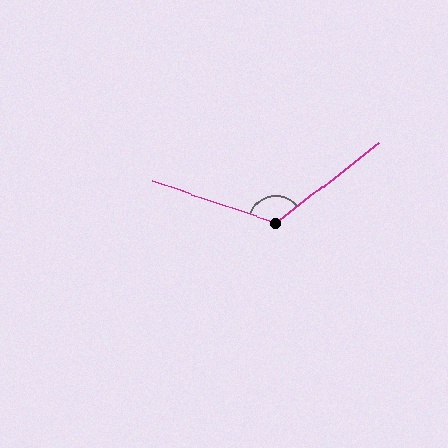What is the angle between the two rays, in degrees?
Approximately 124 degrees.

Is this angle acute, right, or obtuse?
It is obtuse.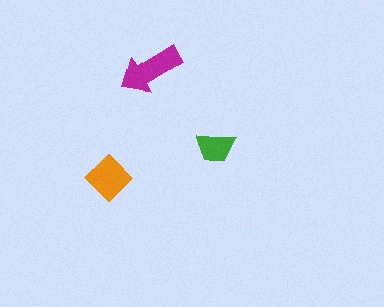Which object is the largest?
The magenta arrow.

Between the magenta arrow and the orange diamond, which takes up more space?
The magenta arrow.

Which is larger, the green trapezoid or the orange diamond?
The orange diamond.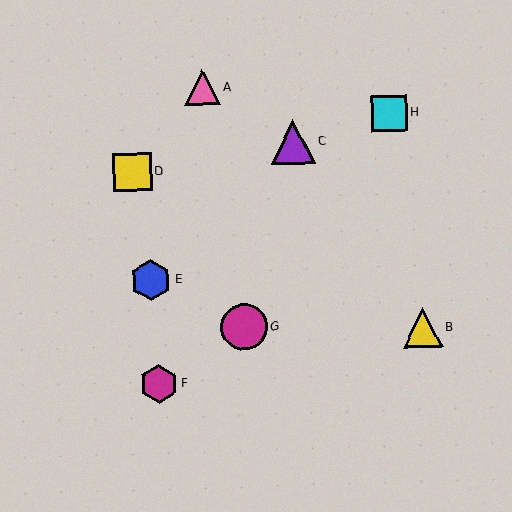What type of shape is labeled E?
Shape E is a blue hexagon.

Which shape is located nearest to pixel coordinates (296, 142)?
The purple triangle (labeled C) at (293, 142) is nearest to that location.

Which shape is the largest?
The magenta circle (labeled G) is the largest.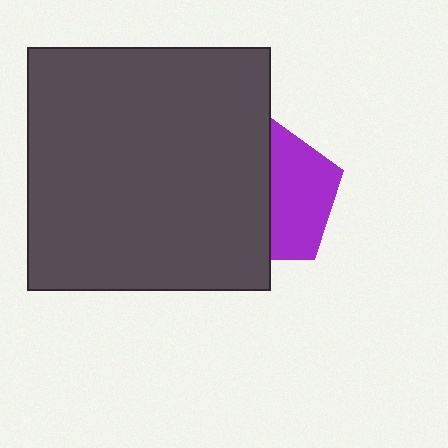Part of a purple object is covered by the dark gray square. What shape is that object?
It is a pentagon.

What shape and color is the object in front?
The object in front is a dark gray square.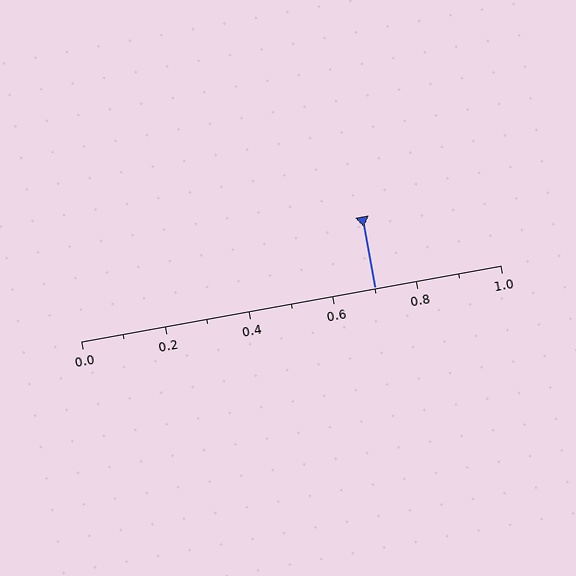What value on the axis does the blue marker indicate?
The marker indicates approximately 0.7.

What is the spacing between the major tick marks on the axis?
The major ticks are spaced 0.2 apart.